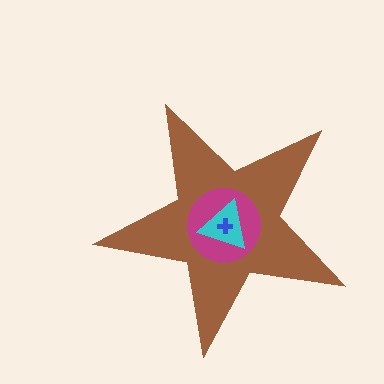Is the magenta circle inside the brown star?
Yes.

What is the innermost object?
The blue cross.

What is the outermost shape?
The brown star.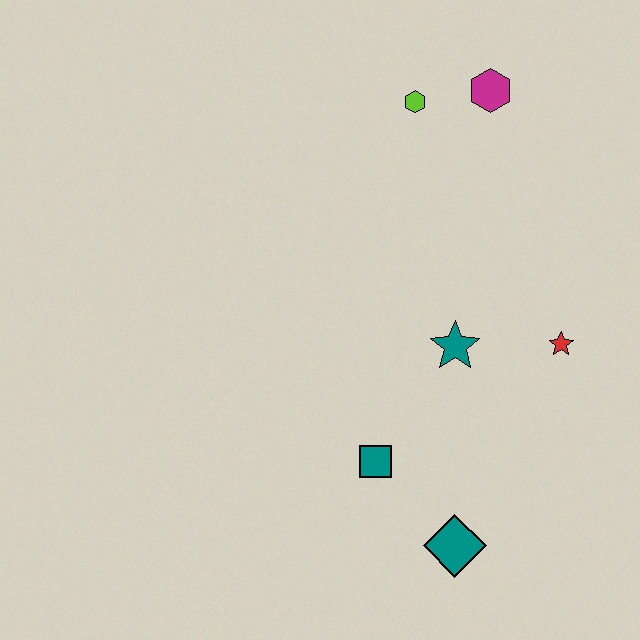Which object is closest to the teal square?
The teal diamond is closest to the teal square.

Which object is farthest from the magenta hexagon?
The teal diamond is farthest from the magenta hexagon.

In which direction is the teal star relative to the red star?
The teal star is to the left of the red star.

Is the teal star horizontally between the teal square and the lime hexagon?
No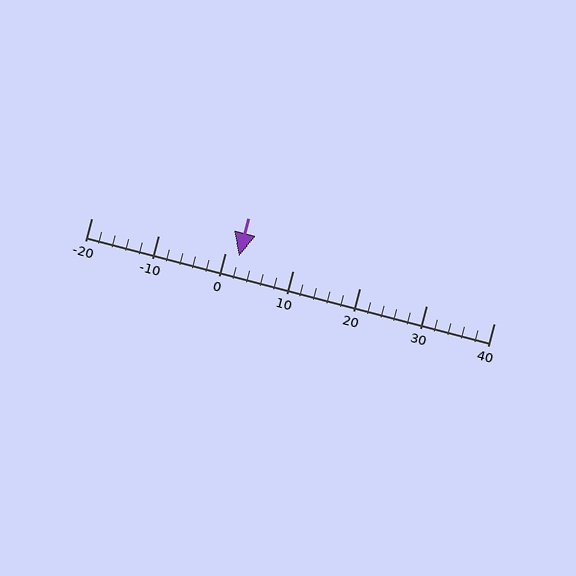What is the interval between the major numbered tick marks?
The major tick marks are spaced 10 units apart.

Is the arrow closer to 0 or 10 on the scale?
The arrow is closer to 0.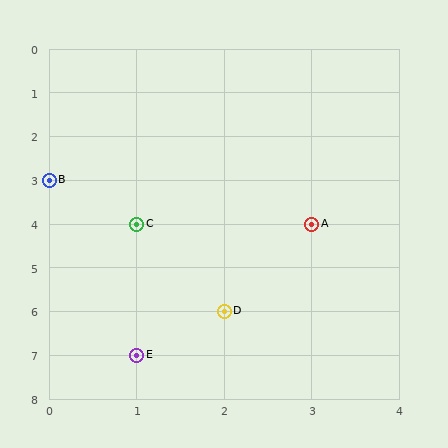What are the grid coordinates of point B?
Point B is at grid coordinates (0, 3).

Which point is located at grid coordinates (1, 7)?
Point E is at (1, 7).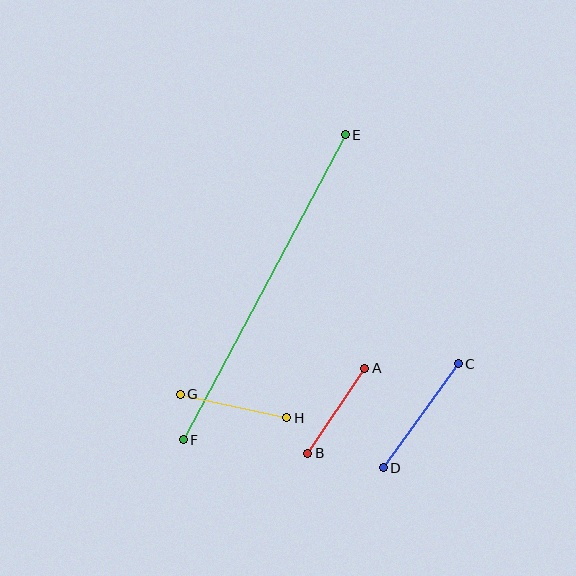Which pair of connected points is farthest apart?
Points E and F are farthest apart.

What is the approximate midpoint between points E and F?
The midpoint is at approximately (264, 287) pixels.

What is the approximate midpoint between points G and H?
The midpoint is at approximately (234, 406) pixels.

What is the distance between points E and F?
The distance is approximately 346 pixels.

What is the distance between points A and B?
The distance is approximately 102 pixels.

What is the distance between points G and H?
The distance is approximately 109 pixels.